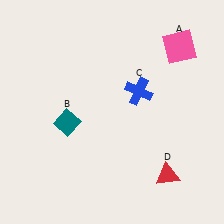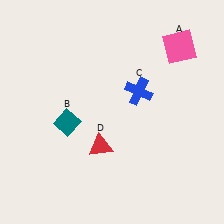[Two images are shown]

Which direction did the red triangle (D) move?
The red triangle (D) moved left.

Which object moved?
The red triangle (D) moved left.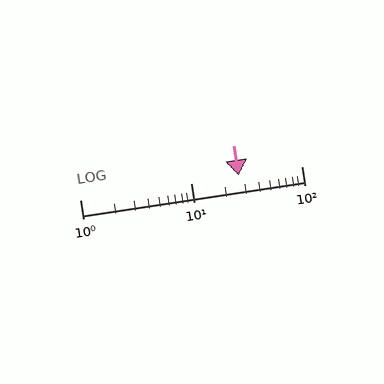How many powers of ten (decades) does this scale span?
The scale spans 2 decades, from 1 to 100.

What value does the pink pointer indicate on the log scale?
The pointer indicates approximately 27.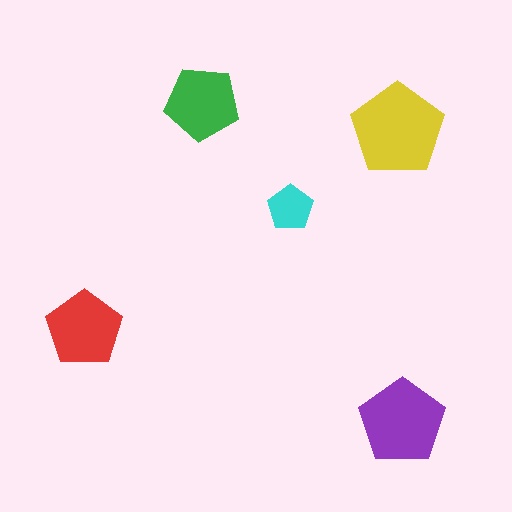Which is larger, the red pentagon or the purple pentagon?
The purple one.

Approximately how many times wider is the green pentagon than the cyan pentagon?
About 1.5 times wider.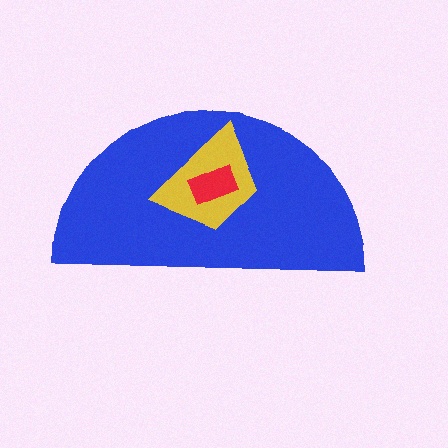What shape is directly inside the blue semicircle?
The yellow trapezoid.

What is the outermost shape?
The blue semicircle.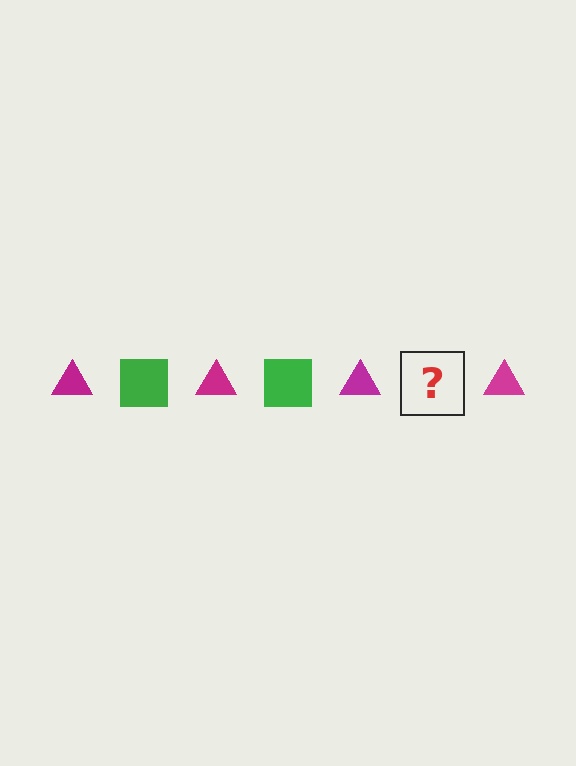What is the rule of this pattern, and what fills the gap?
The rule is that the pattern alternates between magenta triangle and green square. The gap should be filled with a green square.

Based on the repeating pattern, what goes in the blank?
The blank should be a green square.